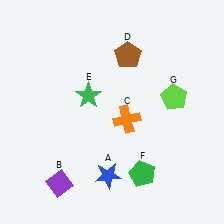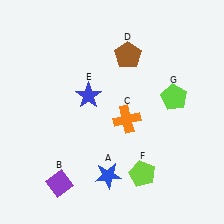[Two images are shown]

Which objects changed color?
E changed from green to blue. F changed from green to lime.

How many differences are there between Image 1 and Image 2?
There are 2 differences between the two images.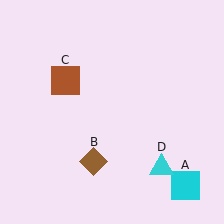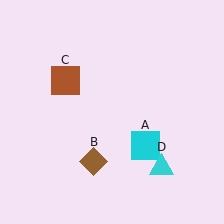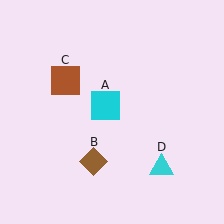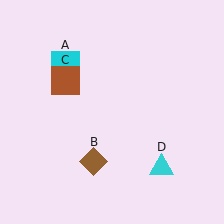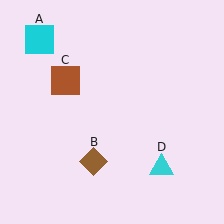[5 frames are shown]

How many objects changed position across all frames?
1 object changed position: cyan square (object A).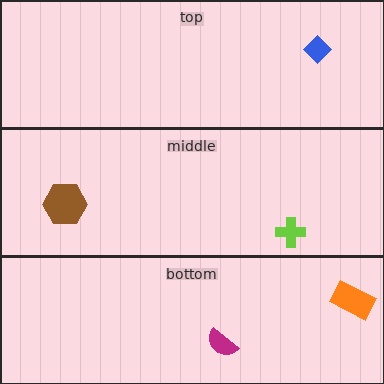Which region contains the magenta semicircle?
The bottom region.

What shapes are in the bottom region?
The orange rectangle, the magenta semicircle.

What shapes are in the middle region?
The lime cross, the brown hexagon.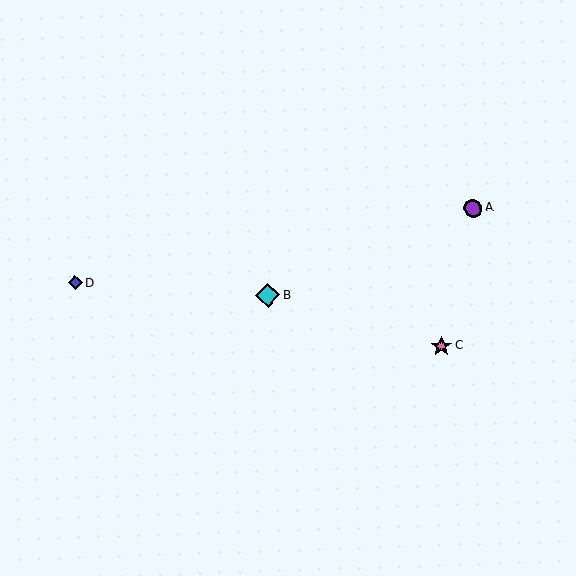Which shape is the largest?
The cyan diamond (labeled B) is the largest.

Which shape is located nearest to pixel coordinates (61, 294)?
The blue diamond (labeled D) at (75, 283) is nearest to that location.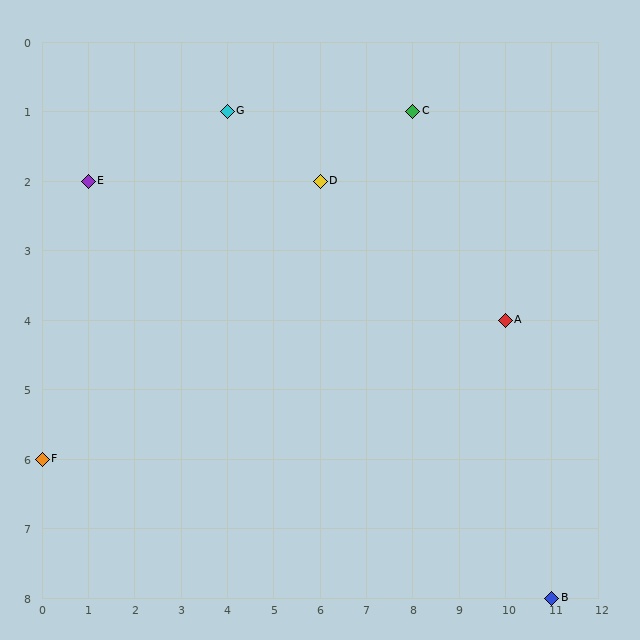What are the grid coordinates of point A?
Point A is at grid coordinates (10, 4).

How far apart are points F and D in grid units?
Points F and D are 6 columns and 4 rows apart (about 7.2 grid units diagonally).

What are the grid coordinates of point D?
Point D is at grid coordinates (6, 2).